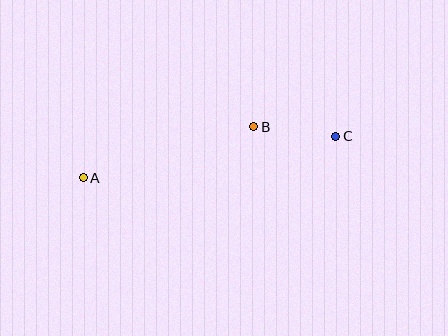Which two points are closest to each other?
Points B and C are closest to each other.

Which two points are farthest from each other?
Points A and C are farthest from each other.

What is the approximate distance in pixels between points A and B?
The distance between A and B is approximately 178 pixels.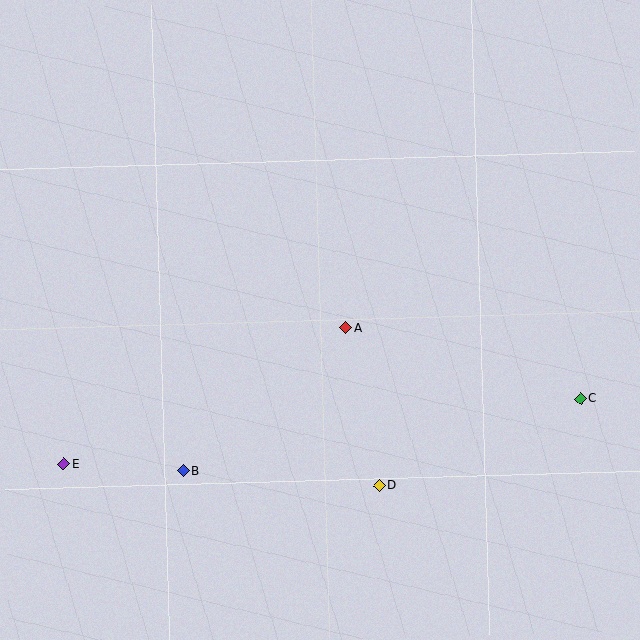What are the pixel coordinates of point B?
Point B is at (184, 471).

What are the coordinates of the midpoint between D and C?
The midpoint between D and C is at (480, 442).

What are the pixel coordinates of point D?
Point D is at (379, 486).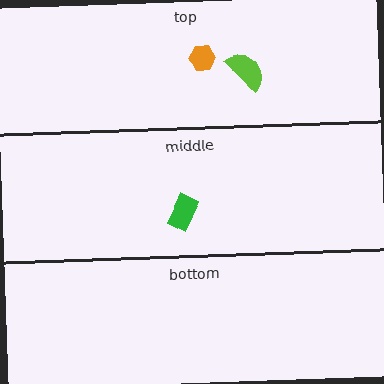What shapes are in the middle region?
The green rectangle.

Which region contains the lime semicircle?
The top region.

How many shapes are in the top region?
2.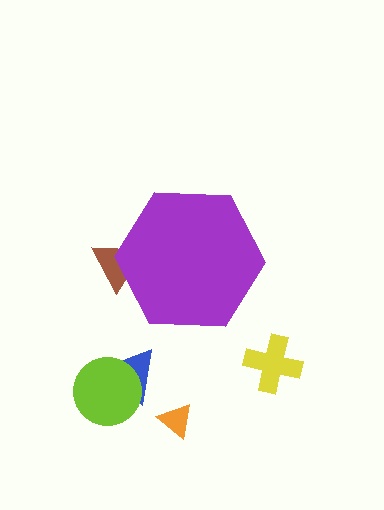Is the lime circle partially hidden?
No, the lime circle is fully visible.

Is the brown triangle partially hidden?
Yes, the brown triangle is partially hidden behind the purple hexagon.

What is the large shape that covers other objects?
A purple hexagon.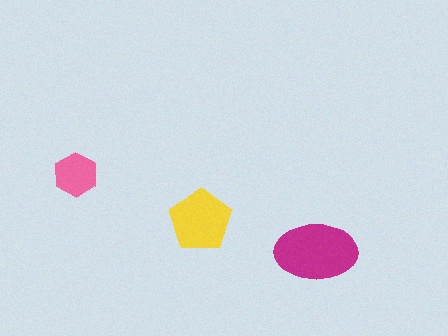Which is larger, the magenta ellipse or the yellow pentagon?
The magenta ellipse.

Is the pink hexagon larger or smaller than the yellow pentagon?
Smaller.